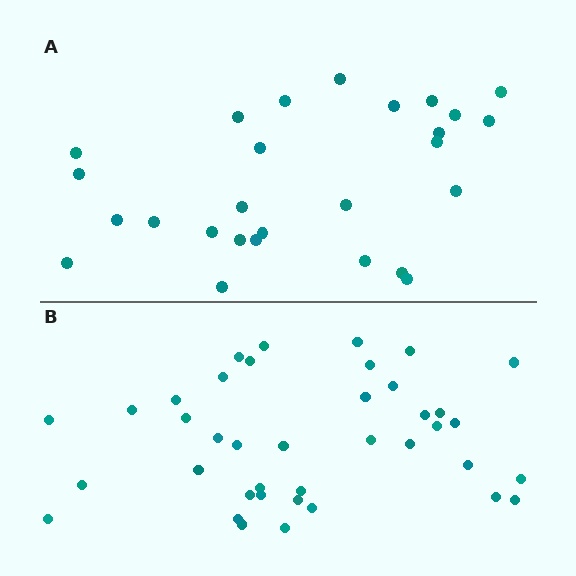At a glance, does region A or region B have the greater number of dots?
Region B (the bottom region) has more dots.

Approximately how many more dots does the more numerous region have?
Region B has roughly 12 or so more dots than region A.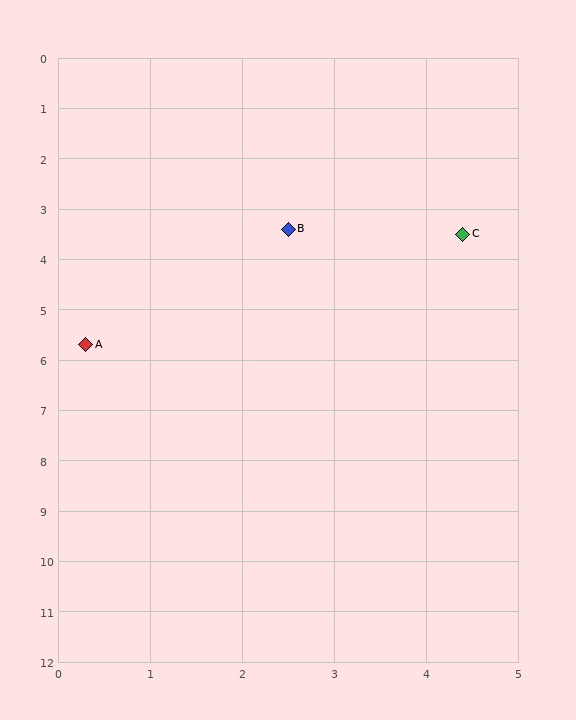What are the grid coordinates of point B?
Point B is at approximately (2.5, 3.4).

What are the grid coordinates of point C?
Point C is at approximately (4.4, 3.5).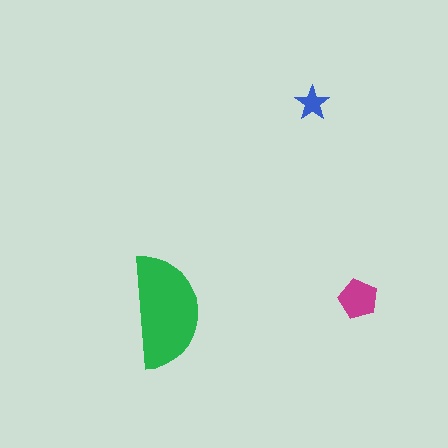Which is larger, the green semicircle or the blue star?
The green semicircle.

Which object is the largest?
The green semicircle.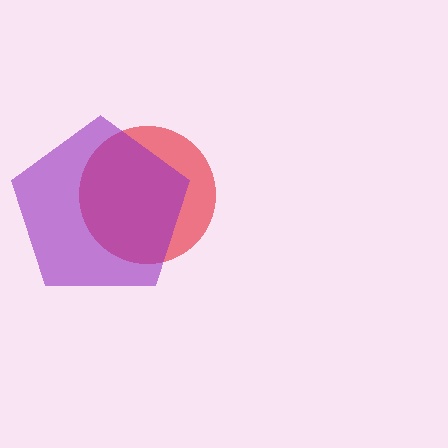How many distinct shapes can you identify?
There are 2 distinct shapes: a red circle, a purple pentagon.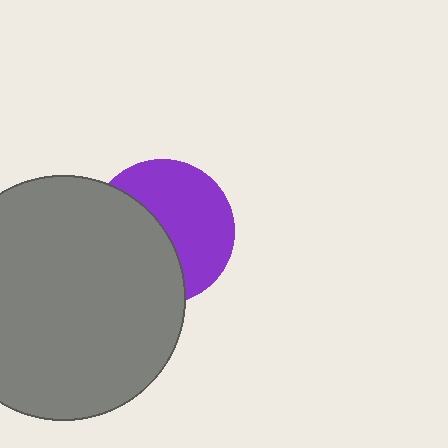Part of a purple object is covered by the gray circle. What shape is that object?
It is a circle.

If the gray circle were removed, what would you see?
You would see the complete purple circle.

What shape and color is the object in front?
The object in front is a gray circle.